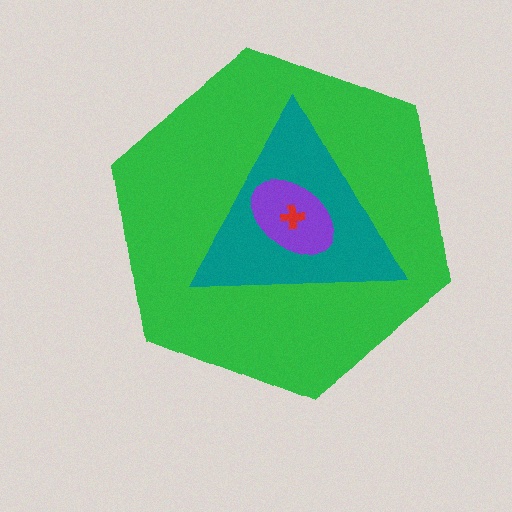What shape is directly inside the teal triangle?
The purple ellipse.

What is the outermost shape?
The green hexagon.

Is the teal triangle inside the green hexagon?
Yes.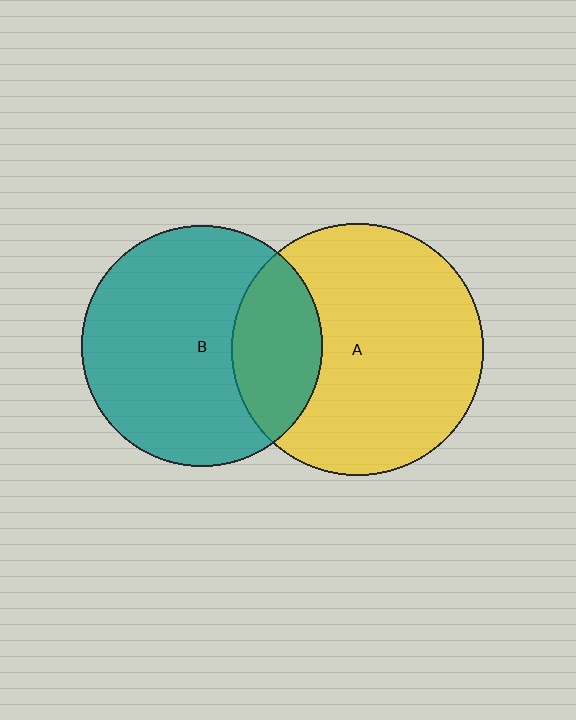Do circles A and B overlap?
Yes.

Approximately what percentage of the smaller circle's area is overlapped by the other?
Approximately 25%.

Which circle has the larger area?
Circle A (yellow).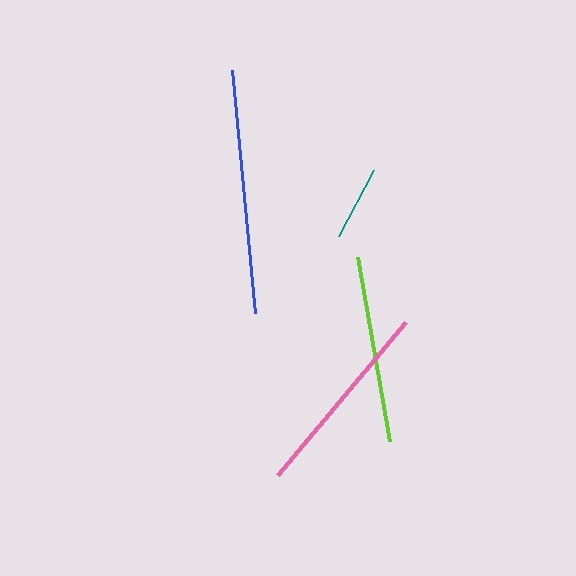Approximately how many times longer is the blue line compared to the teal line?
The blue line is approximately 3.3 times the length of the teal line.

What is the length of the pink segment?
The pink segment is approximately 199 pixels long.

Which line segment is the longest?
The blue line is the longest at approximately 244 pixels.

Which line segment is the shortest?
The teal line is the shortest at approximately 75 pixels.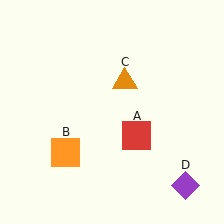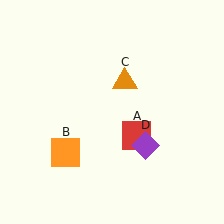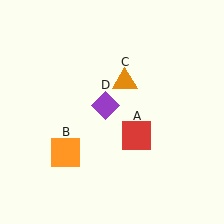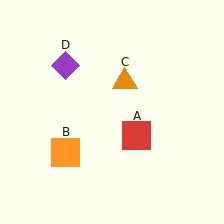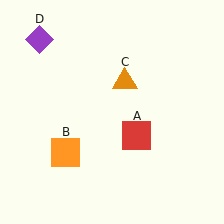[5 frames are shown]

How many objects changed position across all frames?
1 object changed position: purple diamond (object D).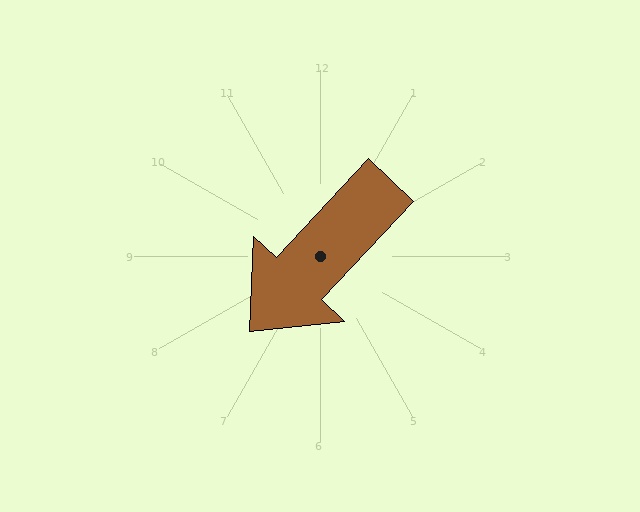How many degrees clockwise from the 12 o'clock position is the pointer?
Approximately 223 degrees.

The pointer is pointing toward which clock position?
Roughly 7 o'clock.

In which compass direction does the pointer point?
Southwest.